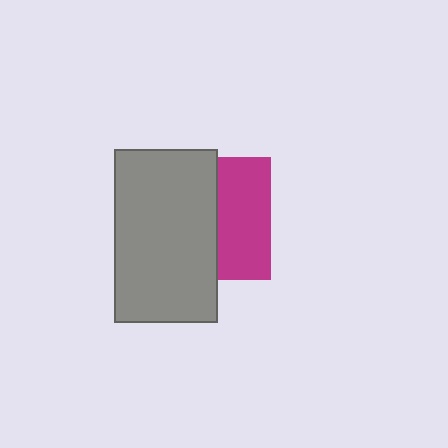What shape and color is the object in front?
The object in front is a gray rectangle.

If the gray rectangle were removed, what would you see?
You would see the complete magenta square.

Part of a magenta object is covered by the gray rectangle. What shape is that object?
It is a square.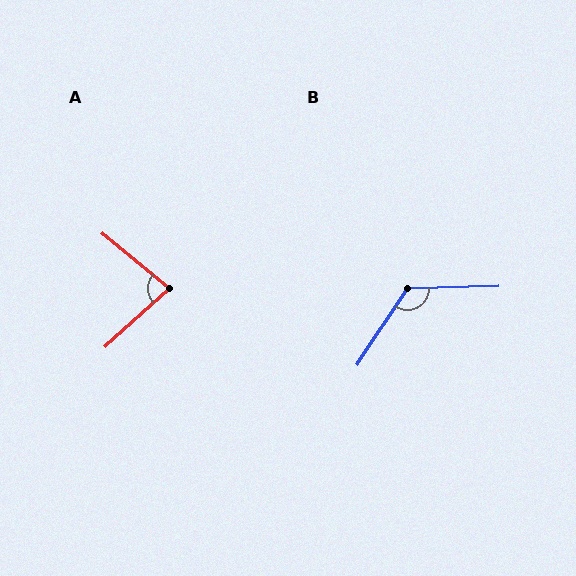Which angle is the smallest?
A, at approximately 81 degrees.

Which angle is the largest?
B, at approximately 125 degrees.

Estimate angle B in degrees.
Approximately 125 degrees.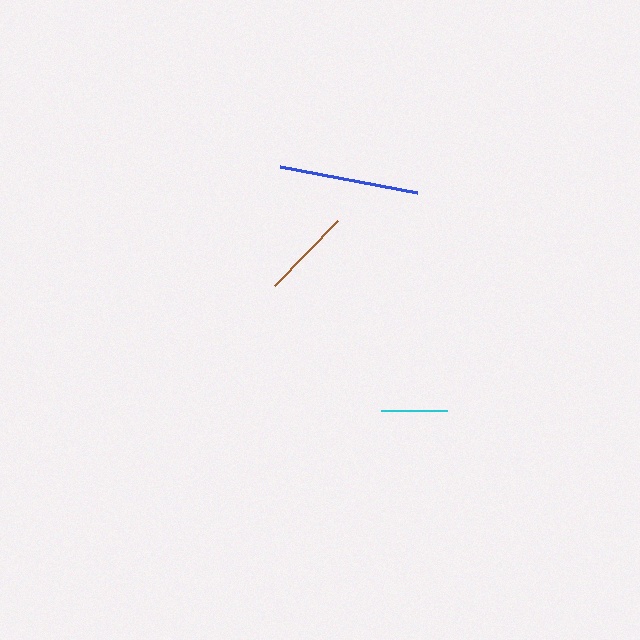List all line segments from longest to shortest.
From longest to shortest: blue, brown, cyan.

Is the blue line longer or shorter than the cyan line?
The blue line is longer than the cyan line.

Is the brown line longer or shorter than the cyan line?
The brown line is longer than the cyan line.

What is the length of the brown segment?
The brown segment is approximately 91 pixels long.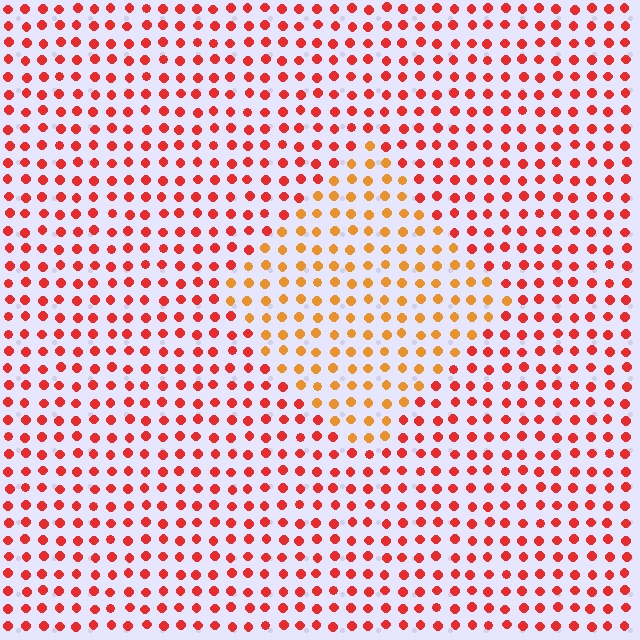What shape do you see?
I see a diamond.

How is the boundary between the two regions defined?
The boundary is defined purely by a slight shift in hue (about 33 degrees). Spacing, size, and orientation are identical on both sides.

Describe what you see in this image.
The image is filled with small red elements in a uniform arrangement. A diamond-shaped region is visible where the elements are tinted to a slightly different hue, forming a subtle color boundary.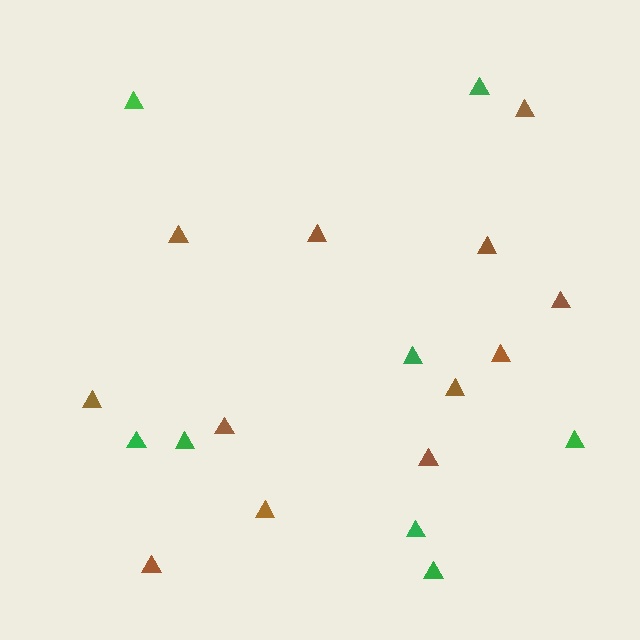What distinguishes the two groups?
There are 2 groups: one group of green triangles (8) and one group of brown triangles (12).